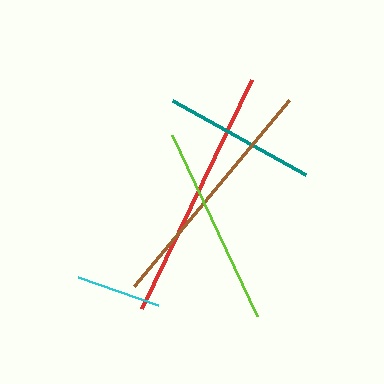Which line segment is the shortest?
The cyan line is the shortest at approximately 84 pixels.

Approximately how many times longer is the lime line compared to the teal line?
The lime line is approximately 1.3 times the length of the teal line.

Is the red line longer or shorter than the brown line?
The red line is longer than the brown line.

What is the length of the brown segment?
The brown segment is approximately 242 pixels long.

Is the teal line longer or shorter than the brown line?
The brown line is longer than the teal line.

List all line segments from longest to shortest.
From longest to shortest: red, brown, lime, teal, cyan.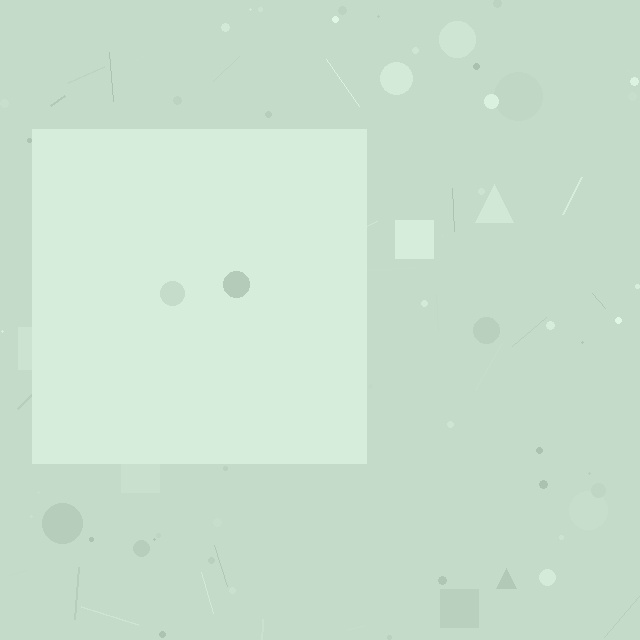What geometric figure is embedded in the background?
A square is embedded in the background.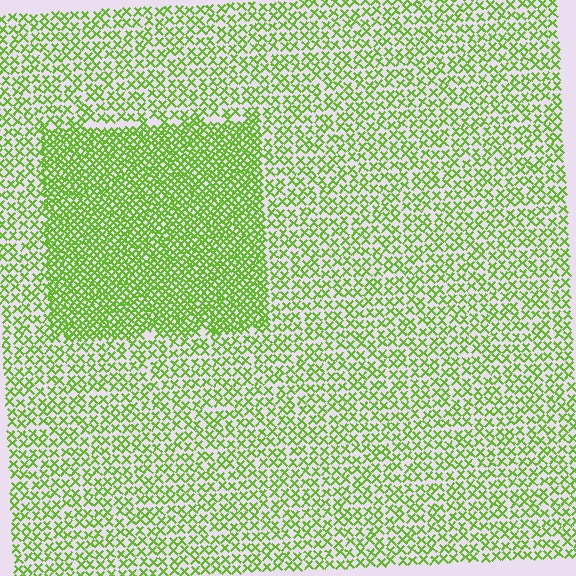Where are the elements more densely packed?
The elements are more densely packed inside the rectangle boundary.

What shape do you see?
I see a rectangle.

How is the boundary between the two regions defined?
The boundary is defined by a change in element density (approximately 2.2x ratio). All elements are the same color, size, and shape.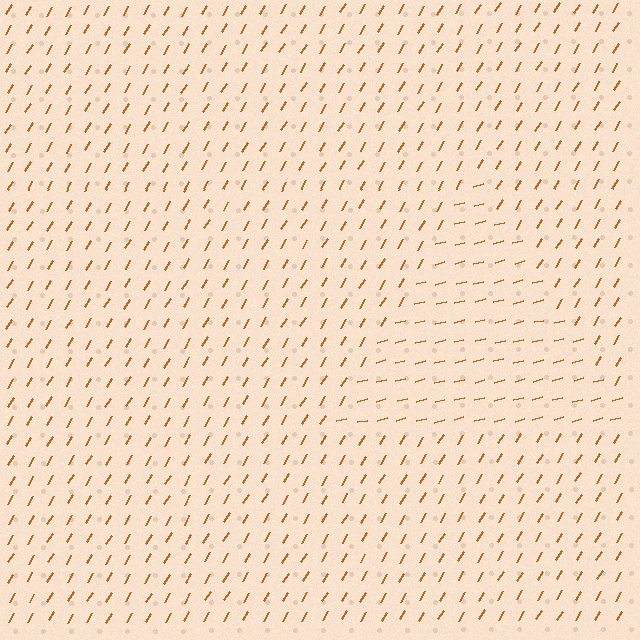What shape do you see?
I see a triangle.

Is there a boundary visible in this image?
Yes, there is a texture boundary formed by a change in line orientation.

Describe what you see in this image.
The image is filled with small brown line segments. A triangle region in the image has lines oriented differently from the surrounding lines, creating a visible texture boundary.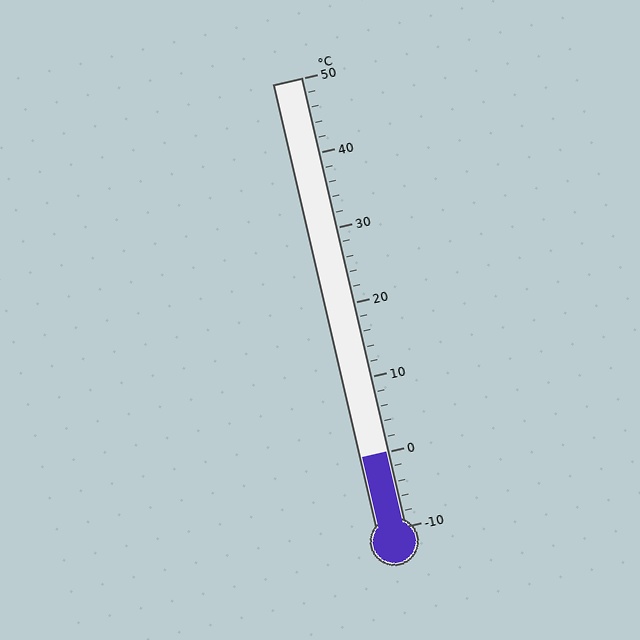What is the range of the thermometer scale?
The thermometer scale ranges from -10°C to 50°C.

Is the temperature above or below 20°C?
The temperature is below 20°C.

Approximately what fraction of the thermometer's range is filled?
The thermometer is filled to approximately 15% of its range.